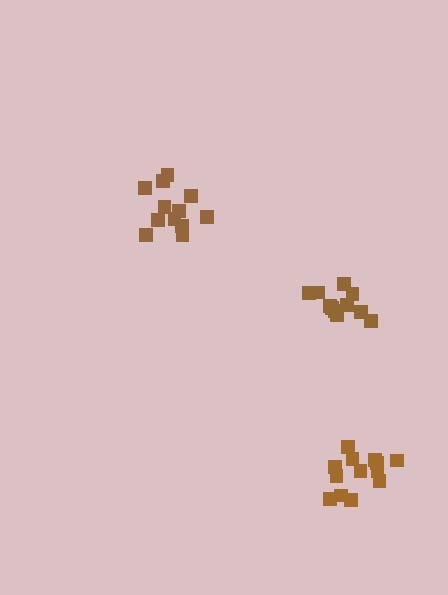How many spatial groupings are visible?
There are 3 spatial groupings.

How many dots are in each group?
Group 1: 12 dots, Group 2: 13 dots, Group 3: 12 dots (37 total).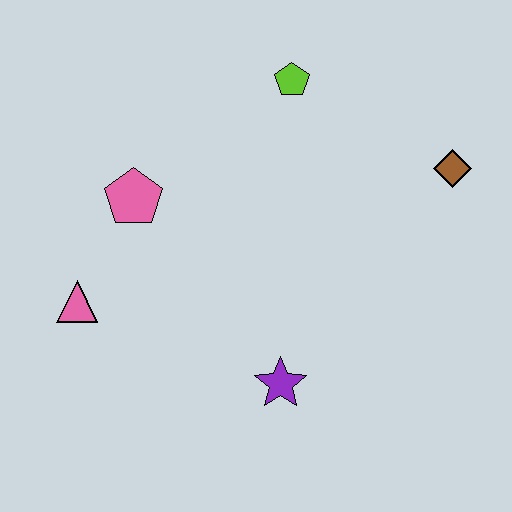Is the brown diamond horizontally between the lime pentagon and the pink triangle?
No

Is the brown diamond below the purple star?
No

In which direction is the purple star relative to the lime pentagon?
The purple star is below the lime pentagon.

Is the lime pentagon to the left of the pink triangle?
No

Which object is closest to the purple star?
The pink triangle is closest to the purple star.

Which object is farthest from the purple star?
The lime pentagon is farthest from the purple star.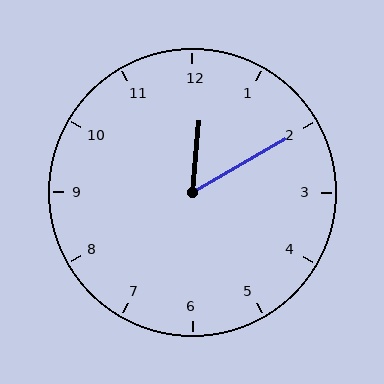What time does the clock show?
12:10.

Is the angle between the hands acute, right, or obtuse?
It is acute.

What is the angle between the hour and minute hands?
Approximately 55 degrees.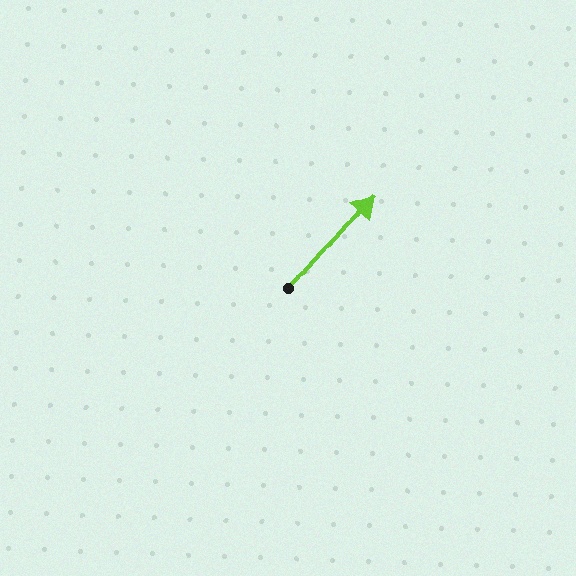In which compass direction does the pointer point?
Northeast.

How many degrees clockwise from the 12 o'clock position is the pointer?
Approximately 41 degrees.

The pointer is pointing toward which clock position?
Roughly 1 o'clock.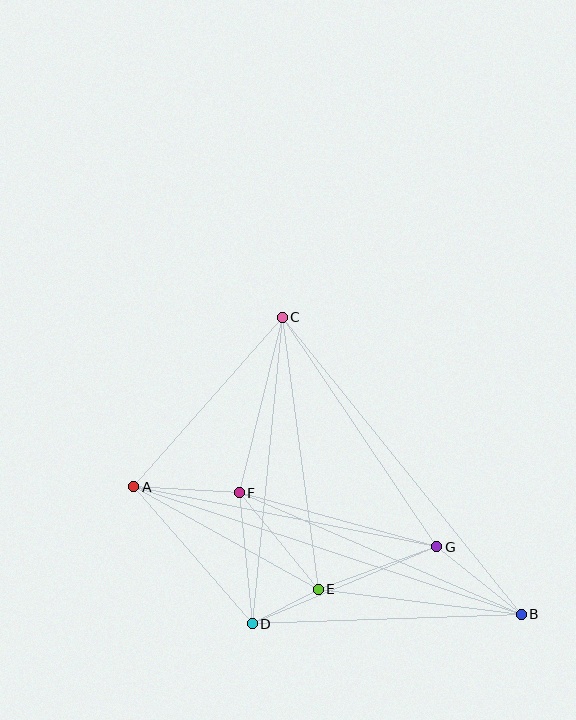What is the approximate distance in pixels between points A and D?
The distance between A and D is approximately 181 pixels.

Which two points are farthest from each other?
Points A and B are farthest from each other.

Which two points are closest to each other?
Points D and E are closest to each other.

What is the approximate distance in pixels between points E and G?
The distance between E and G is approximately 126 pixels.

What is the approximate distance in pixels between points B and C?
The distance between B and C is approximately 381 pixels.